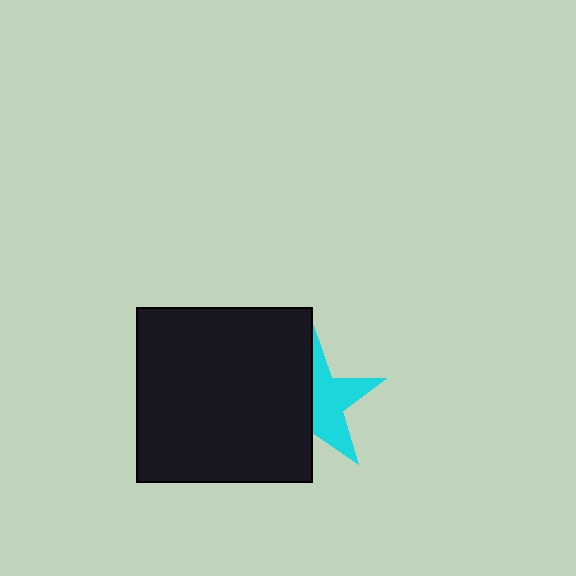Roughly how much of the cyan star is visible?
About half of it is visible (roughly 49%).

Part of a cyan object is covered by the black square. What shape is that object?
It is a star.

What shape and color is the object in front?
The object in front is a black square.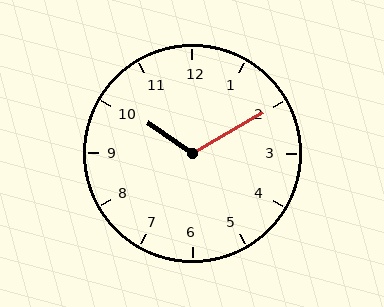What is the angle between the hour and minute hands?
Approximately 115 degrees.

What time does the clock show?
10:10.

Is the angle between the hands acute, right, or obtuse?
It is obtuse.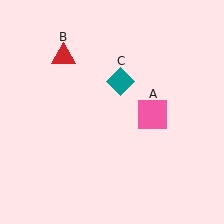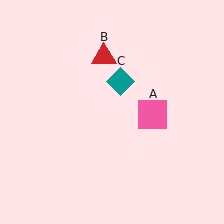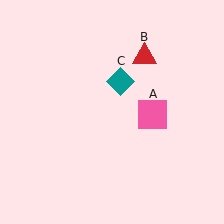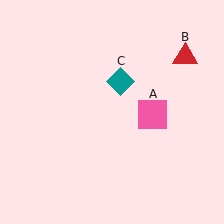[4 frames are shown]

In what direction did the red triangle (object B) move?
The red triangle (object B) moved right.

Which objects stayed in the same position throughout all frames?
Pink square (object A) and teal diamond (object C) remained stationary.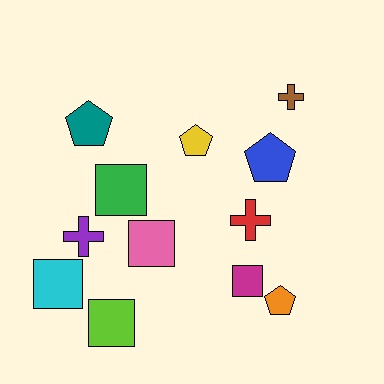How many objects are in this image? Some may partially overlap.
There are 12 objects.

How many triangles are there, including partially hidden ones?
There are no triangles.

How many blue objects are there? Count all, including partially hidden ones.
There is 1 blue object.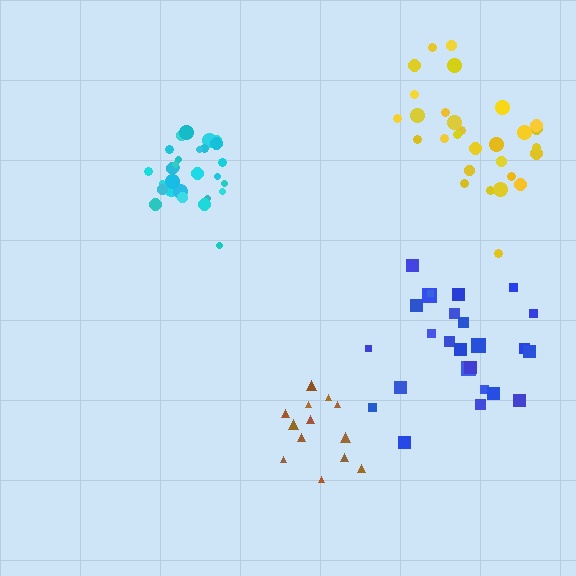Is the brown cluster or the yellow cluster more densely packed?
Brown.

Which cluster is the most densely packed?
Cyan.